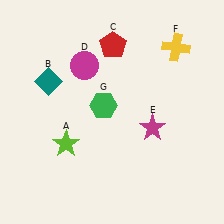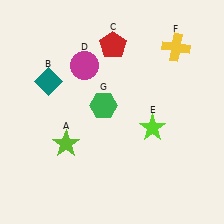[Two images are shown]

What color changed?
The star (E) changed from magenta in Image 1 to lime in Image 2.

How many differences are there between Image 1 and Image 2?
There is 1 difference between the two images.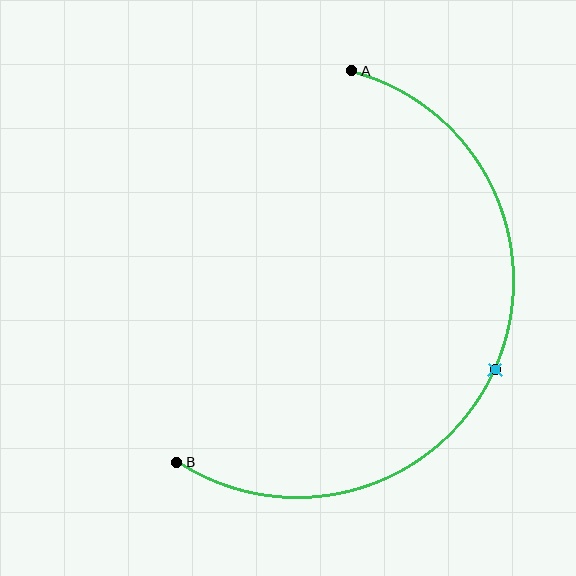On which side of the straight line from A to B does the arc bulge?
The arc bulges to the right of the straight line connecting A and B.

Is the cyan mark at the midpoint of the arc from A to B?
Yes. The cyan mark lies on the arc at equal arc-length from both A and B — it is the arc midpoint.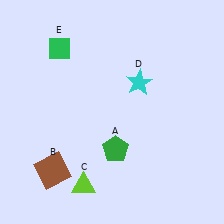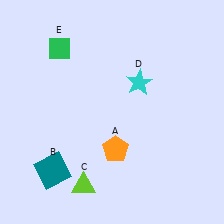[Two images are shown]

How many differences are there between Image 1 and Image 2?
There are 2 differences between the two images.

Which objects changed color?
A changed from green to orange. B changed from brown to teal.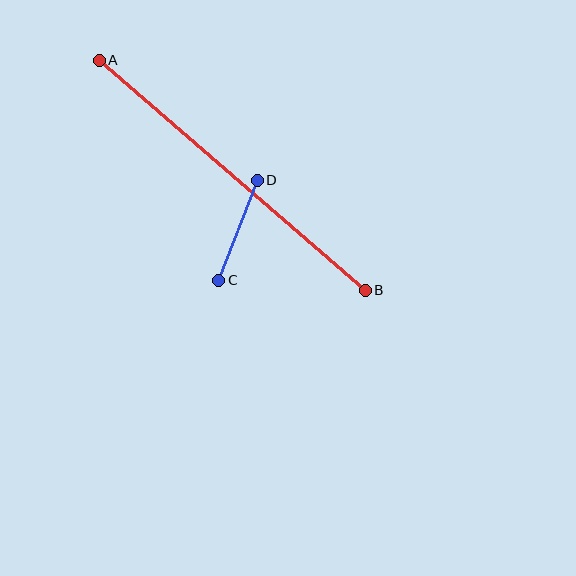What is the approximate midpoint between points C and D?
The midpoint is at approximately (238, 230) pixels.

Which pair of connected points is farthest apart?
Points A and B are farthest apart.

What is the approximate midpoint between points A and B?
The midpoint is at approximately (232, 175) pixels.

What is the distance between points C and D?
The distance is approximately 107 pixels.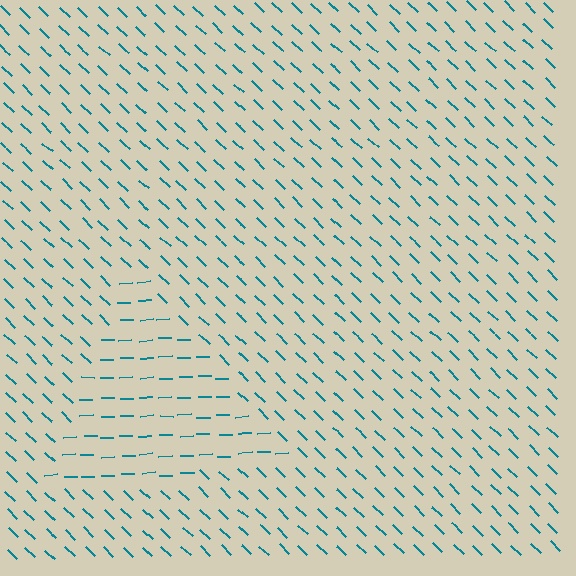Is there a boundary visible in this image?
Yes, there is a texture boundary formed by a change in line orientation.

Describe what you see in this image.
The image is filled with small teal line segments. A triangle region in the image has lines oriented differently from the surrounding lines, creating a visible texture boundary.